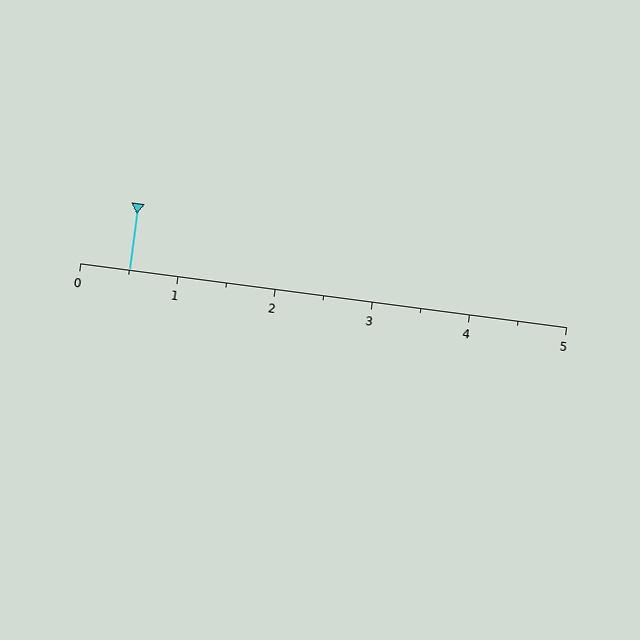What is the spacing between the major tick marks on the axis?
The major ticks are spaced 1 apart.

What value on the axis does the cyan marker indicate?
The marker indicates approximately 0.5.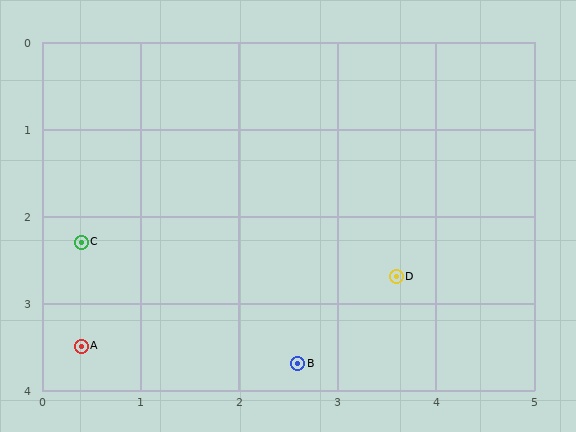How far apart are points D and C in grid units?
Points D and C are about 3.2 grid units apart.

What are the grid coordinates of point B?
Point B is at approximately (2.6, 3.7).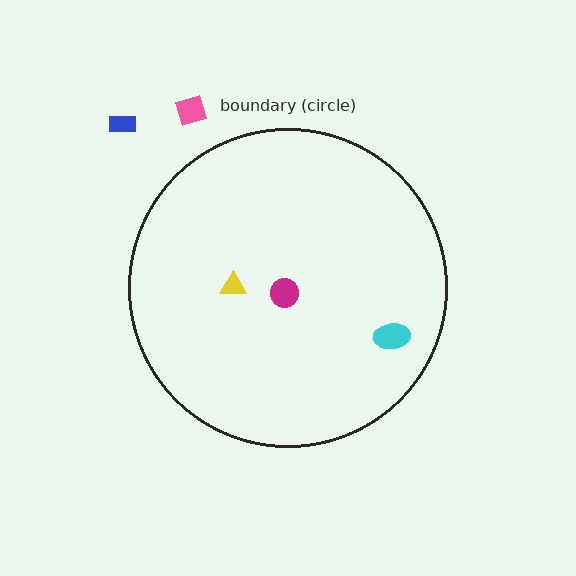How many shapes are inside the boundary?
3 inside, 2 outside.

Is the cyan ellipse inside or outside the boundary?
Inside.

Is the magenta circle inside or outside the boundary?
Inside.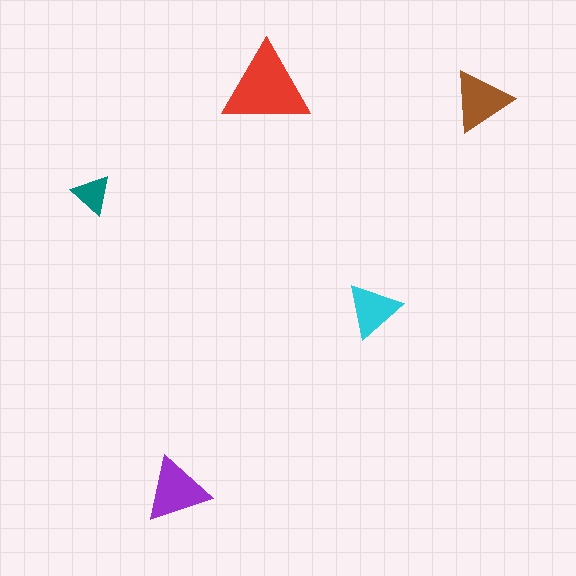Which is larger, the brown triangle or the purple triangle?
The purple one.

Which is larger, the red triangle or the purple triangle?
The red one.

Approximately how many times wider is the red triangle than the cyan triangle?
About 1.5 times wider.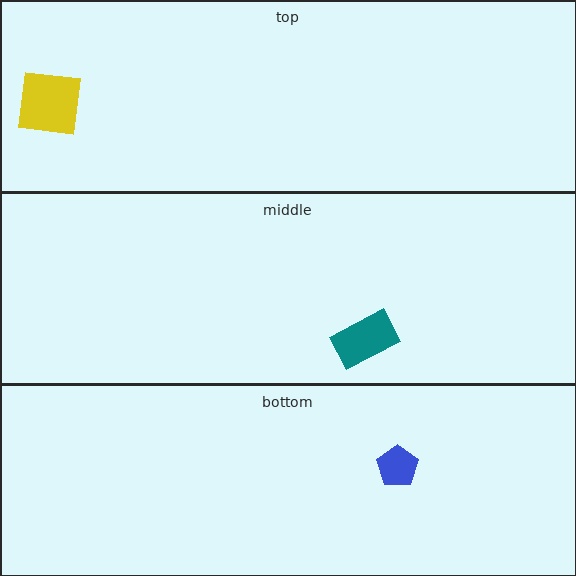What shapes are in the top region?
The yellow square.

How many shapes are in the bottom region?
1.